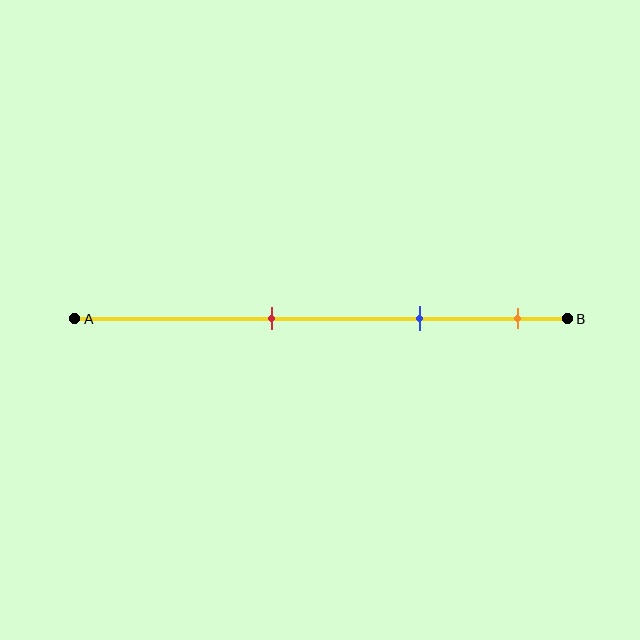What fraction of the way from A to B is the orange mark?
The orange mark is approximately 90% (0.9) of the way from A to B.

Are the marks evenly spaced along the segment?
Yes, the marks are approximately evenly spaced.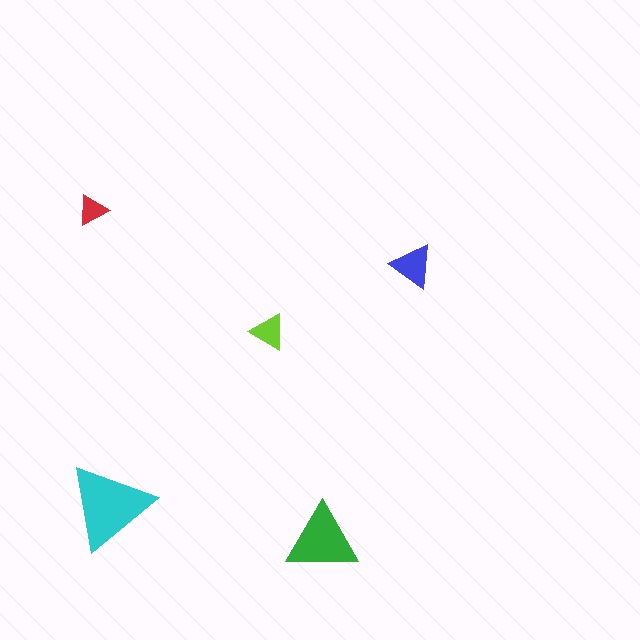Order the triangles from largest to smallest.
the cyan one, the green one, the blue one, the lime one, the red one.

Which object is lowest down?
The green triangle is bottommost.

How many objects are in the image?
There are 5 objects in the image.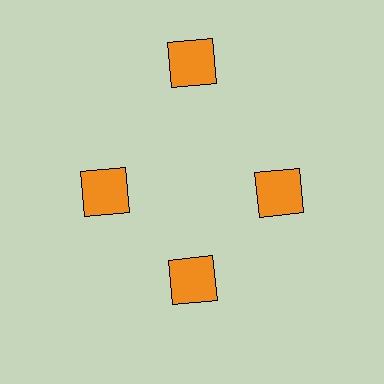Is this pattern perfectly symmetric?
No. The 4 orange squares are arranged in a ring, but one element near the 12 o'clock position is pushed outward from the center, breaking the 4-fold rotational symmetry.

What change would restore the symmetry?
The symmetry would be restored by moving it inward, back onto the ring so that all 4 squares sit at equal angles and equal distance from the center.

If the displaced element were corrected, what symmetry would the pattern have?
It would have 4-fold rotational symmetry — the pattern would map onto itself every 90 degrees.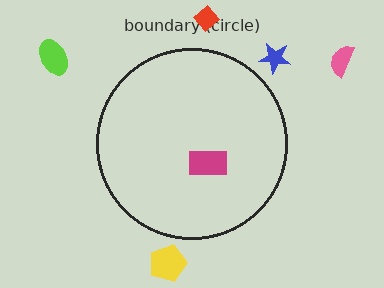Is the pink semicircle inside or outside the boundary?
Outside.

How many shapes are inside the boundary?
1 inside, 5 outside.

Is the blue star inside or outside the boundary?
Outside.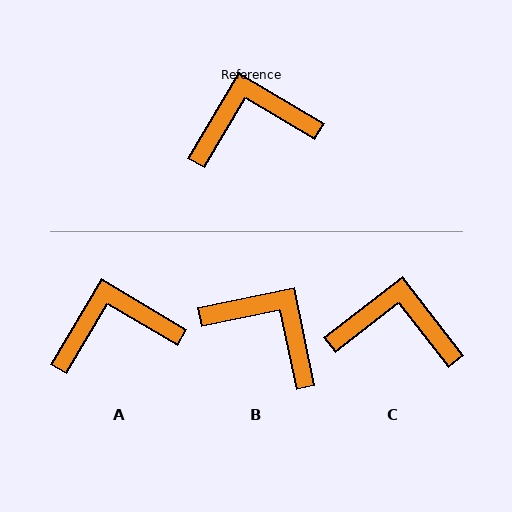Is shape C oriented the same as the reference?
No, it is off by about 22 degrees.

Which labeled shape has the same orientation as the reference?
A.